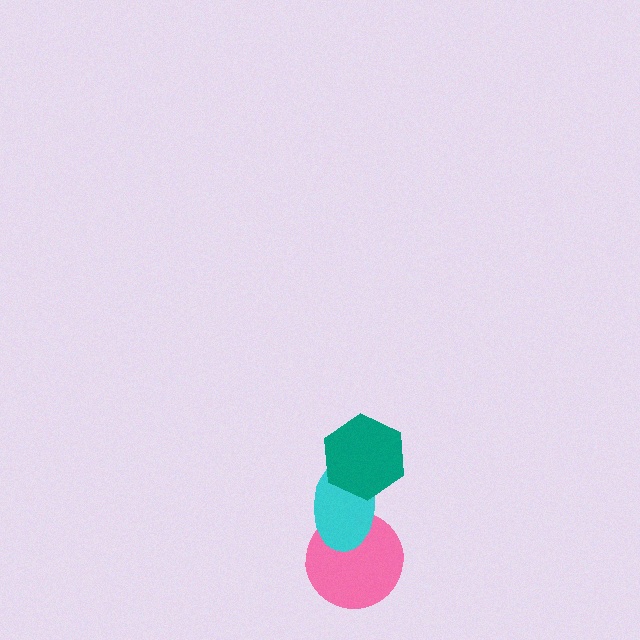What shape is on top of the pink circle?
The cyan ellipse is on top of the pink circle.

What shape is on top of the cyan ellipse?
The teal hexagon is on top of the cyan ellipse.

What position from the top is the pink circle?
The pink circle is 3rd from the top.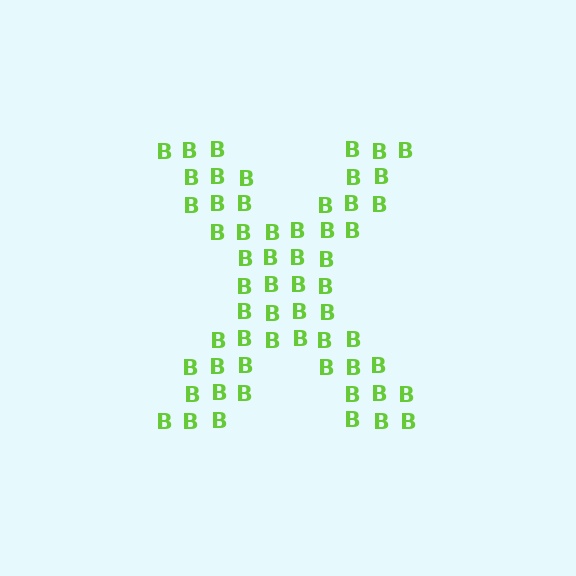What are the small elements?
The small elements are letter B's.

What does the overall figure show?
The overall figure shows the letter X.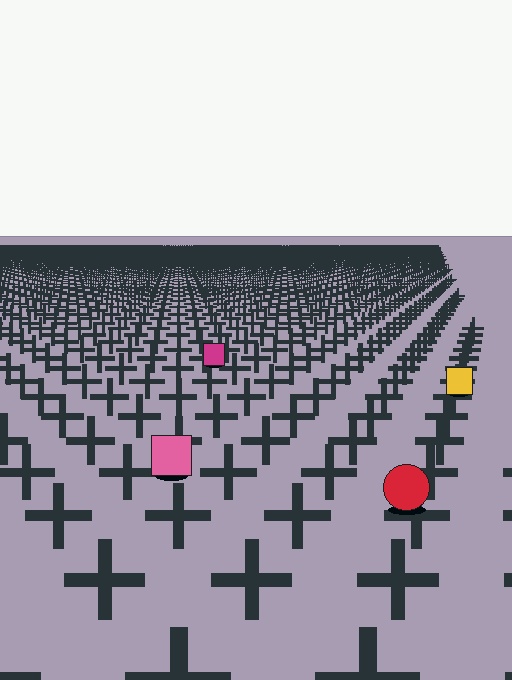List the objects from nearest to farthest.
From nearest to farthest: the red circle, the pink square, the yellow square, the magenta square.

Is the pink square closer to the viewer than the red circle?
No. The red circle is closer — you can tell from the texture gradient: the ground texture is coarser near it.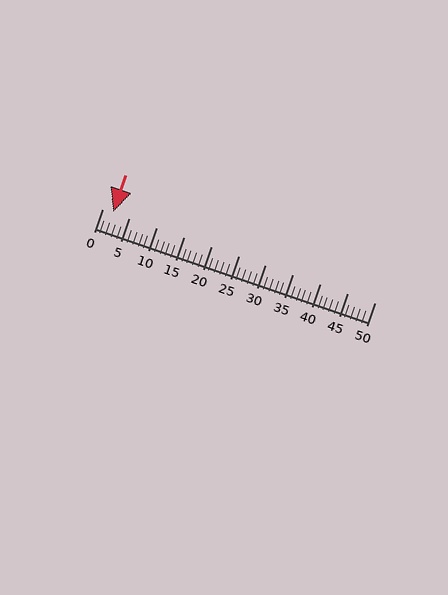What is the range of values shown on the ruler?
The ruler shows values from 0 to 50.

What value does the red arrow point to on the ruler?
The red arrow points to approximately 2.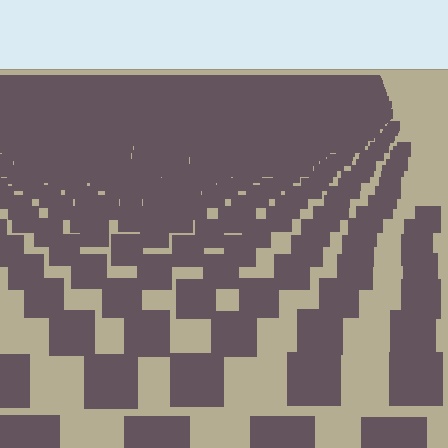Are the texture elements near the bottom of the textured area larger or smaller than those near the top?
Larger. Near the bottom, elements are closer to the viewer and appear at a bigger on-screen size.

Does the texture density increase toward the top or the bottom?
Density increases toward the top.